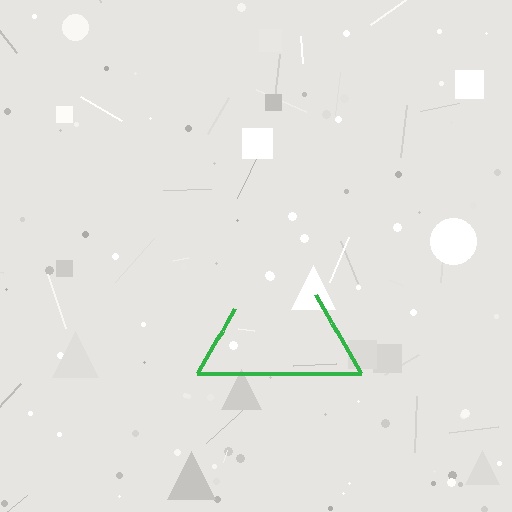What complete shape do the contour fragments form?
The contour fragments form a triangle.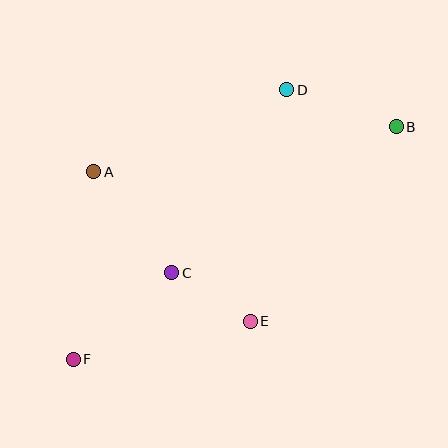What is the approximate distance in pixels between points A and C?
The distance between A and C is approximately 128 pixels.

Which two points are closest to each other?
Points C and E are closest to each other.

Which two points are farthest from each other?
Points B and F are farthest from each other.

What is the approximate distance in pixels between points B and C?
The distance between B and C is approximately 268 pixels.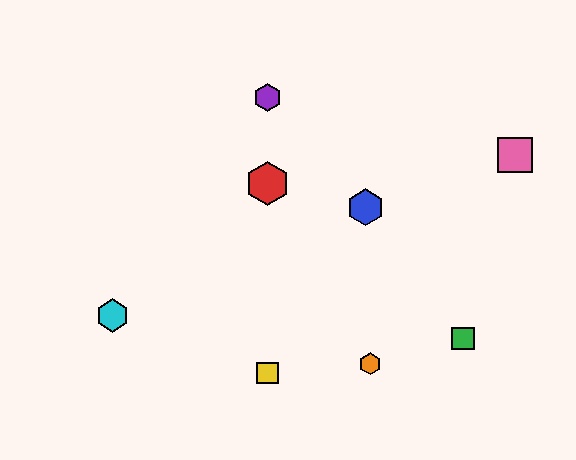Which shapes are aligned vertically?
The red hexagon, the yellow square, the purple hexagon are aligned vertically.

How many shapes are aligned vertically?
3 shapes (the red hexagon, the yellow square, the purple hexagon) are aligned vertically.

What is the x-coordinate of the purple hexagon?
The purple hexagon is at x≈268.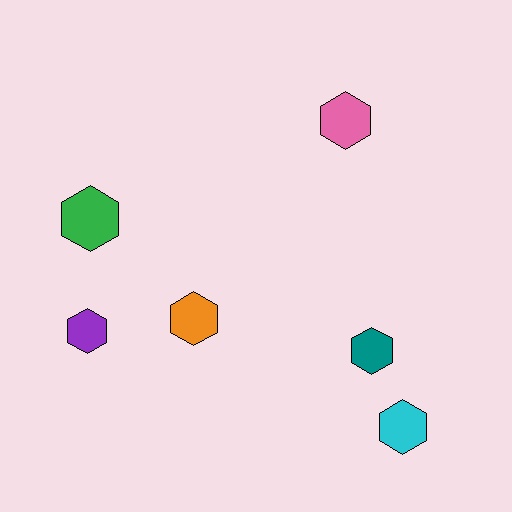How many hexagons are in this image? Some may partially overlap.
There are 6 hexagons.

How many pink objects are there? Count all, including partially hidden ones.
There is 1 pink object.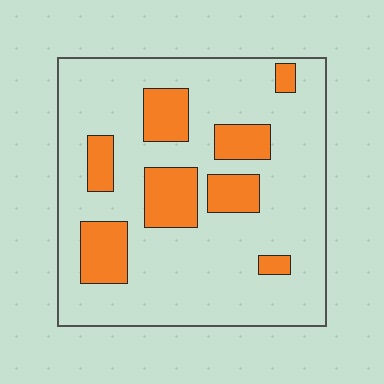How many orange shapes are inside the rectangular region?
8.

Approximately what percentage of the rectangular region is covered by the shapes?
Approximately 20%.